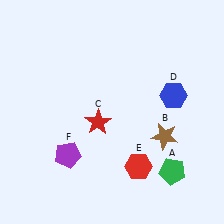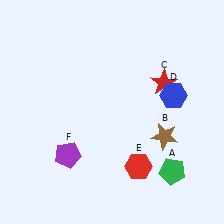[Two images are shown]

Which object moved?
The red star (C) moved right.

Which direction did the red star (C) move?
The red star (C) moved right.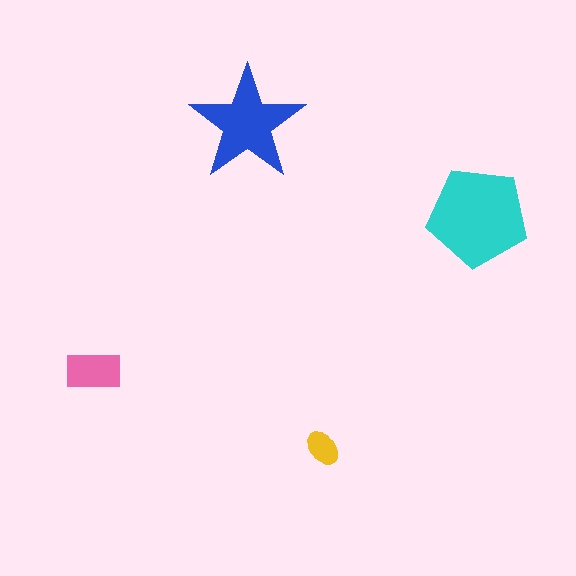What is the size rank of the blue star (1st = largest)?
2nd.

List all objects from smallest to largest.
The yellow ellipse, the pink rectangle, the blue star, the cyan pentagon.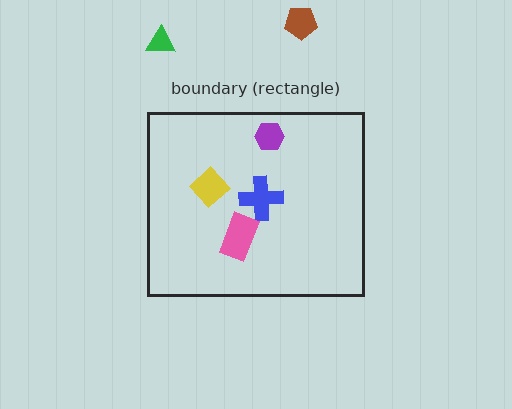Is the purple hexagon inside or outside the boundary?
Inside.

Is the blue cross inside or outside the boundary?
Inside.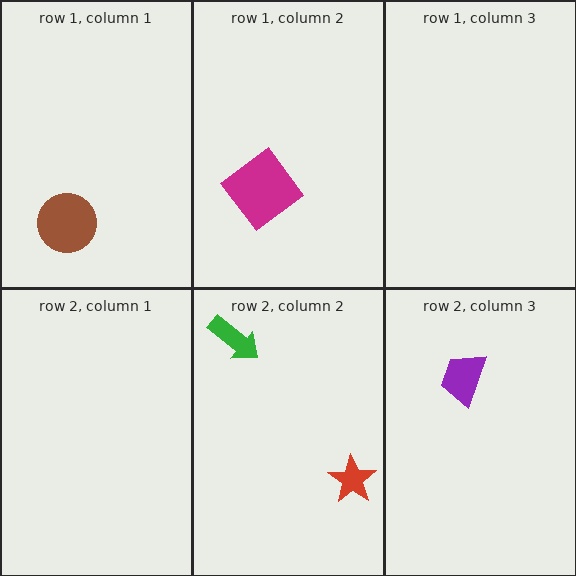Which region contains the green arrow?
The row 2, column 2 region.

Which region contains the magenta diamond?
The row 1, column 2 region.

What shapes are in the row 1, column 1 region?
The brown circle.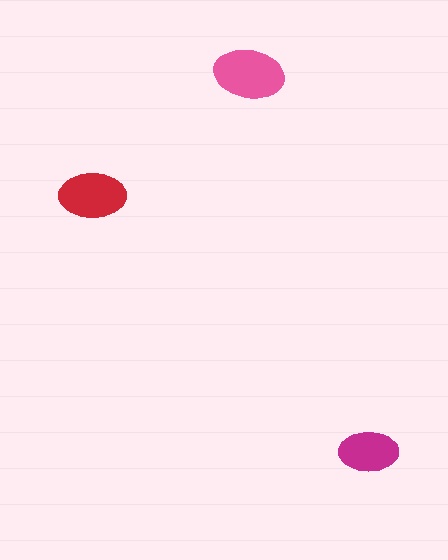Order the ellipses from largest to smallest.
the pink one, the red one, the magenta one.